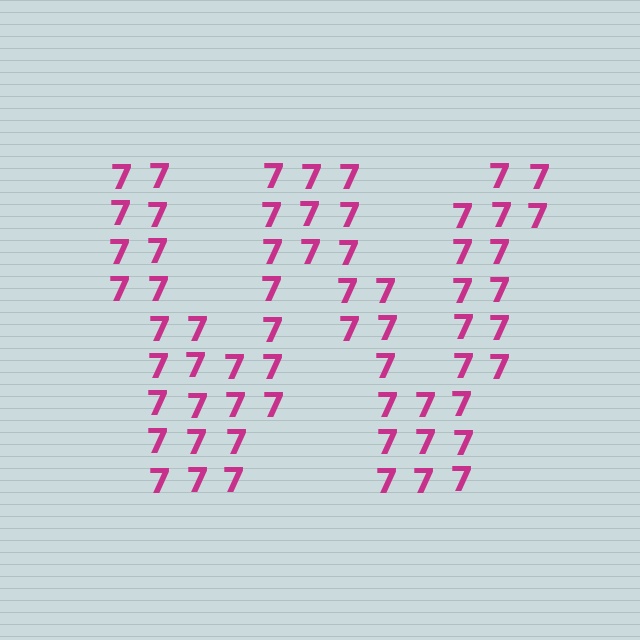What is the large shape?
The large shape is the letter W.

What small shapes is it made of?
It is made of small digit 7's.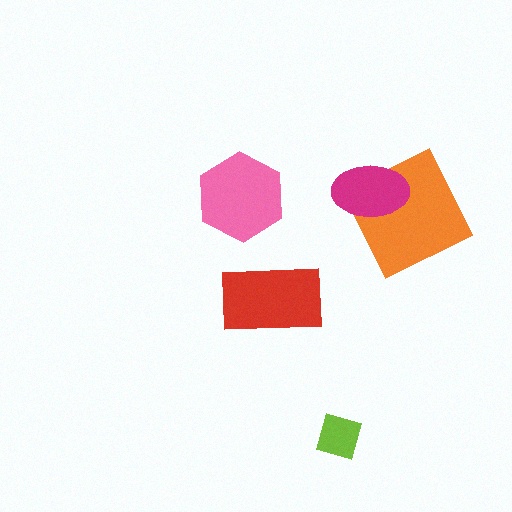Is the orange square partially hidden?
Yes, it is partially covered by another shape.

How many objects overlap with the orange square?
1 object overlaps with the orange square.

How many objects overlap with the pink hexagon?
0 objects overlap with the pink hexagon.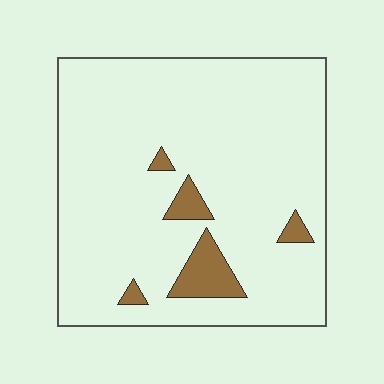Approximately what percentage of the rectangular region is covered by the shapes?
Approximately 10%.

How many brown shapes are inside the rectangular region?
5.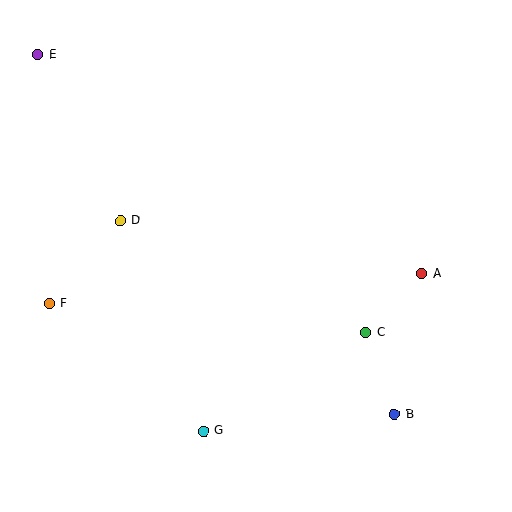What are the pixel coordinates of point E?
Point E is at (38, 55).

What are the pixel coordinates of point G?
Point G is at (204, 431).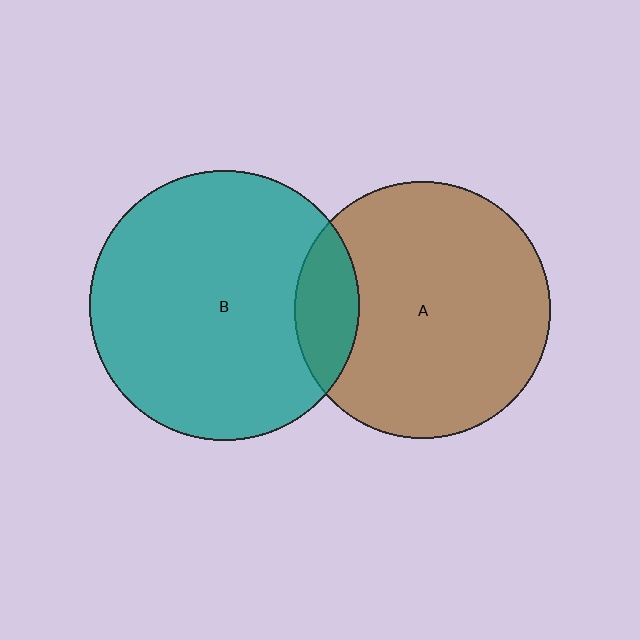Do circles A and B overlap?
Yes.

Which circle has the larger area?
Circle B (teal).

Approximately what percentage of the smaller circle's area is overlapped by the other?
Approximately 15%.